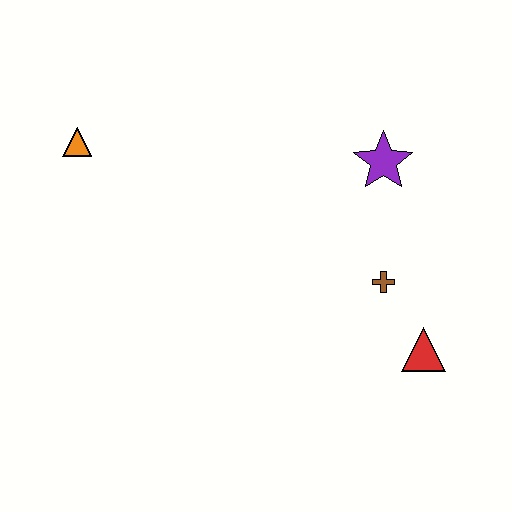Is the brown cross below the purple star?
Yes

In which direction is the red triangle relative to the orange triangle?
The red triangle is to the right of the orange triangle.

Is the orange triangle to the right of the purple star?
No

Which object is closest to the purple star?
The brown cross is closest to the purple star.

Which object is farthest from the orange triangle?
The red triangle is farthest from the orange triangle.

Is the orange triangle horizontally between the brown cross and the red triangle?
No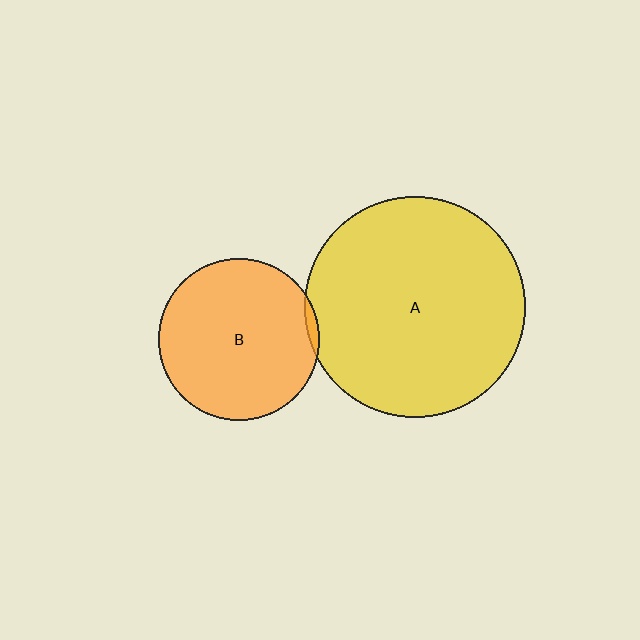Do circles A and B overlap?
Yes.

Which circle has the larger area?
Circle A (yellow).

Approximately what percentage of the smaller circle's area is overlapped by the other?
Approximately 5%.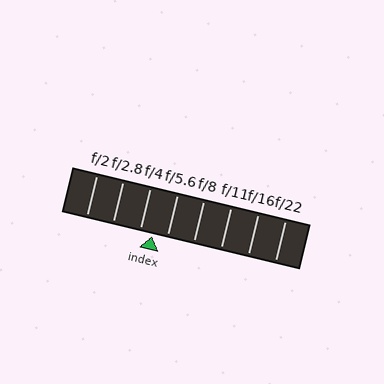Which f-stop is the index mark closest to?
The index mark is closest to f/4.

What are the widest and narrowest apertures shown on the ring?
The widest aperture shown is f/2 and the narrowest is f/22.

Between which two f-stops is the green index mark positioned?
The index mark is between f/4 and f/5.6.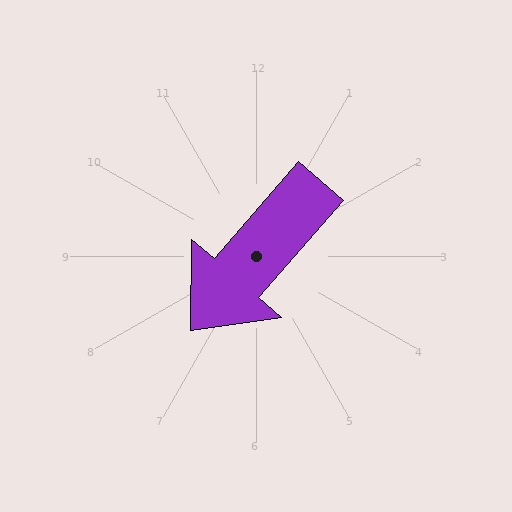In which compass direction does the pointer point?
Southwest.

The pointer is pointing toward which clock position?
Roughly 7 o'clock.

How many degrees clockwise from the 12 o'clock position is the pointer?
Approximately 221 degrees.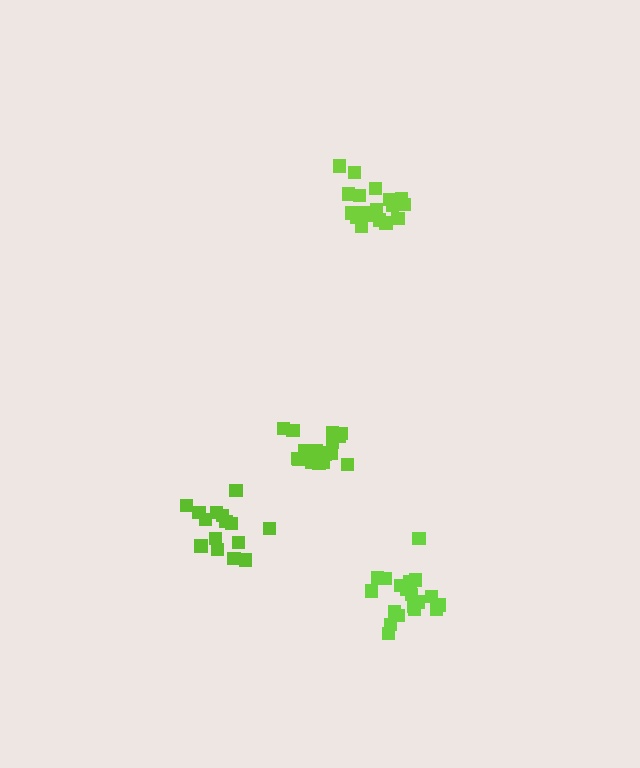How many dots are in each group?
Group 1: 16 dots, Group 2: 18 dots, Group 3: 18 dots, Group 4: 19 dots (71 total).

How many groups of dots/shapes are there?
There are 4 groups.